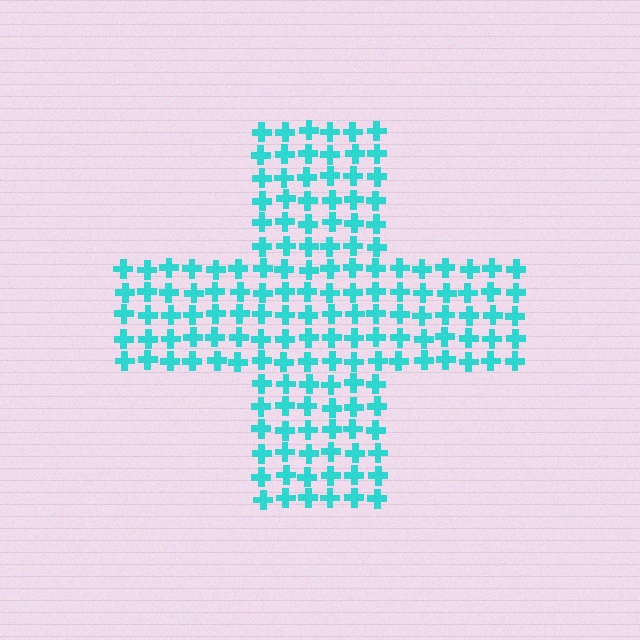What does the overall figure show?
The overall figure shows a cross.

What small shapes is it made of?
It is made of small crosses.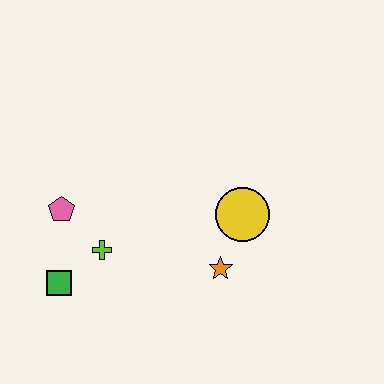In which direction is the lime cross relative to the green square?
The lime cross is to the right of the green square.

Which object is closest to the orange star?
The yellow circle is closest to the orange star.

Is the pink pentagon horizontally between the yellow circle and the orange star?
No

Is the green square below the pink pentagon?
Yes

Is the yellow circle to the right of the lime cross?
Yes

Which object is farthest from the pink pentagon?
The yellow circle is farthest from the pink pentagon.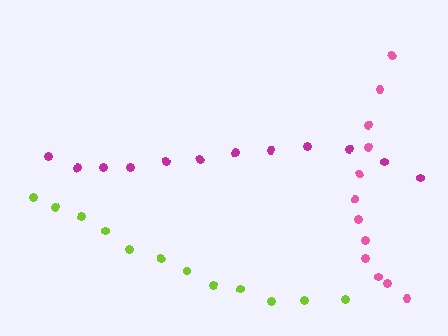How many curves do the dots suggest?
There are 3 distinct paths.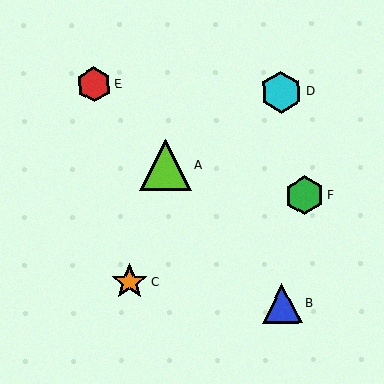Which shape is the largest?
The lime triangle (labeled A) is the largest.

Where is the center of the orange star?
The center of the orange star is at (130, 282).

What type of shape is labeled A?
Shape A is a lime triangle.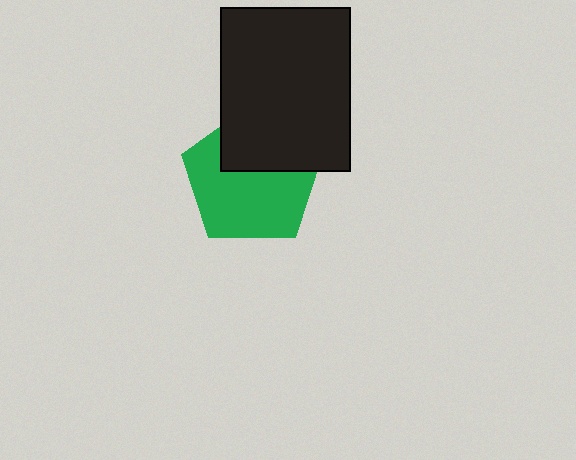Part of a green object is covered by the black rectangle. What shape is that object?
It is a pentagon.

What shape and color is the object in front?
The object in front is a black rectangle.